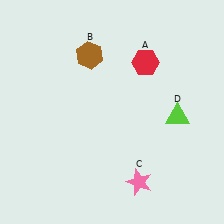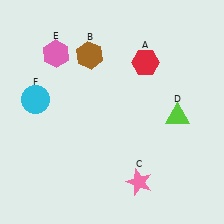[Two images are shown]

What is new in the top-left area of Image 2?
A cyan circle (F) was added in the top-left area of Image 2.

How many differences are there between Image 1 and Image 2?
There are 2 differences between the two images.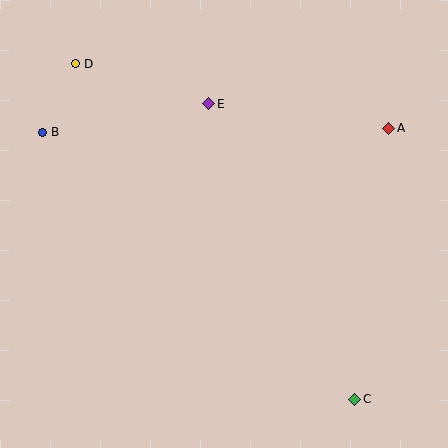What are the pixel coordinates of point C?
Point C is at (355, 399).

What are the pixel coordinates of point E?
Point E is at (209, 104).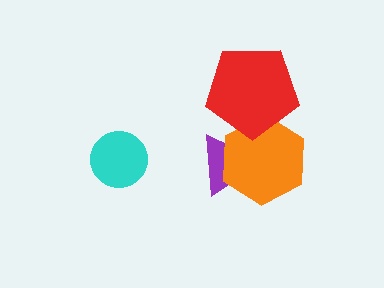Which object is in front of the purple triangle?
The orange hexagon is in front of the purple triangle.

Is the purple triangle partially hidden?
Yes, it is partially covered by another shape.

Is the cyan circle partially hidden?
No, no other shape covers it.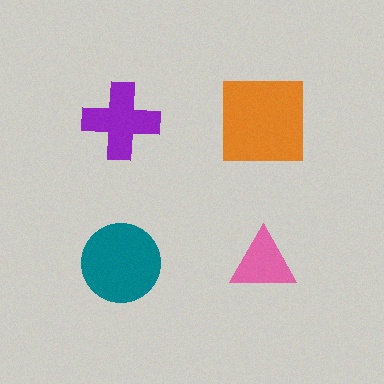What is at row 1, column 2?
An orange square.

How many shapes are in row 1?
2 shapes.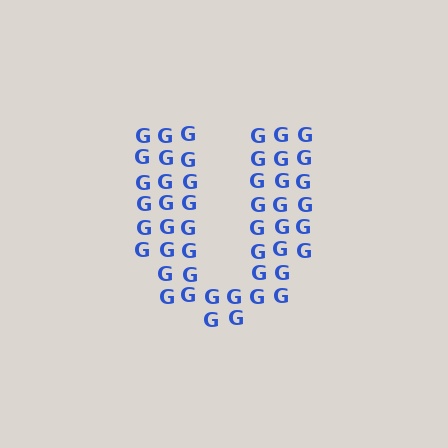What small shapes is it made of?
It is made of small letter G's.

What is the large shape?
The large shape is the letter U.